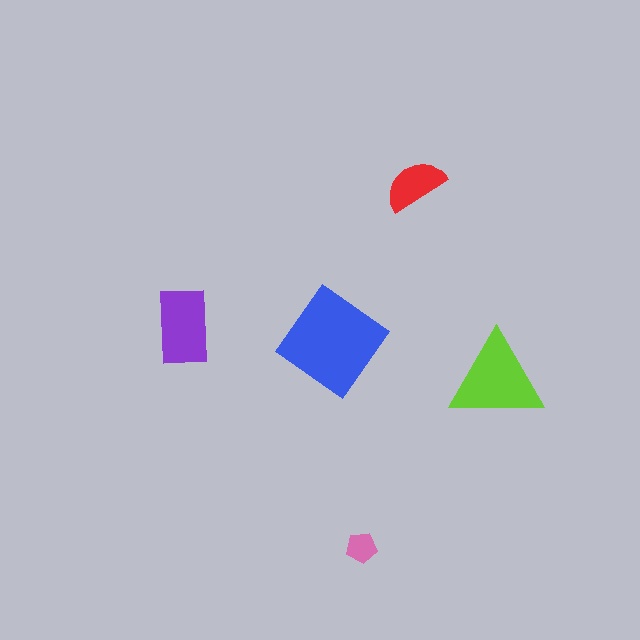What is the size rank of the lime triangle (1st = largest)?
2nd.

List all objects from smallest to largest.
The pink pentagon, the red semicircle, the purple rectangle, the lime triangle, the blue diamond.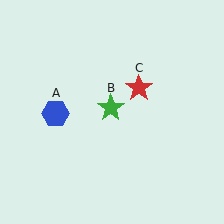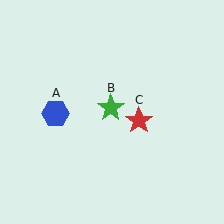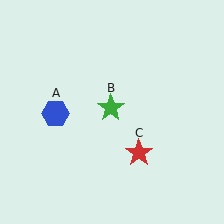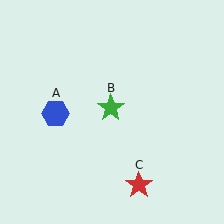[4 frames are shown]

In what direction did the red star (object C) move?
The red star (object C) moved down.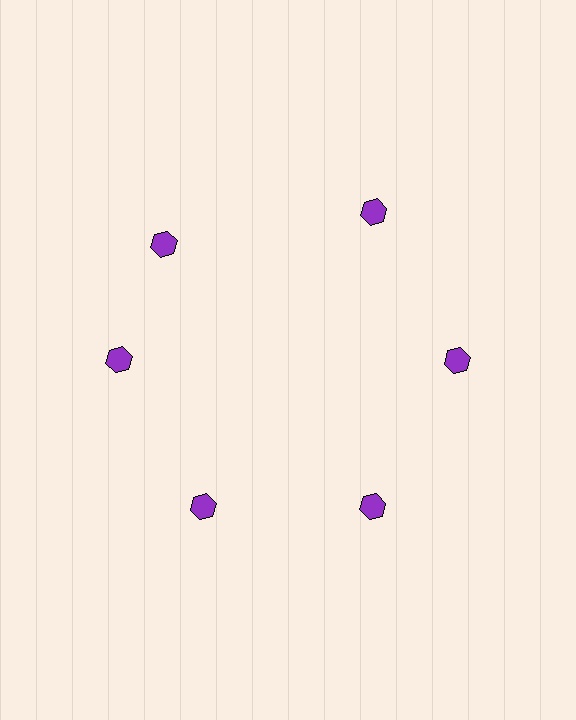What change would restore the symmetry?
The symmetry would be restored by rotating it back into even spacing with its neighbors so that all 6 hexagons sit at equal angles and equal distance from the center.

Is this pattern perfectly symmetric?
No. The 6 purple hexagons are arranged in a ring, but one element near the 11 o'clock position is rotated out of alignment along the ring, breaking the 6-fold rotational symmetry.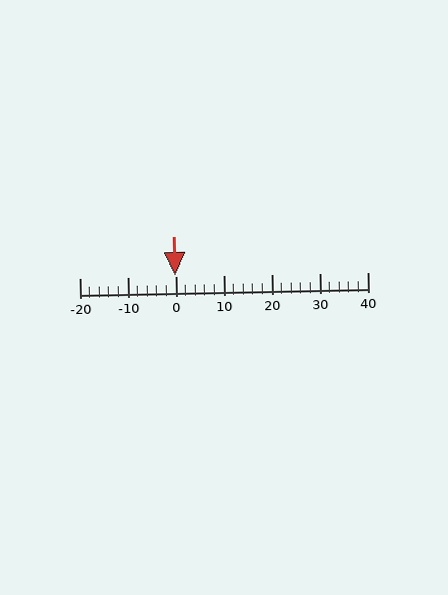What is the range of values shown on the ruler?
The ruler shows values from -20 to 40.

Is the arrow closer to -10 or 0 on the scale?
The arrow is closer to 0.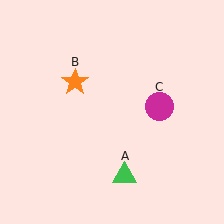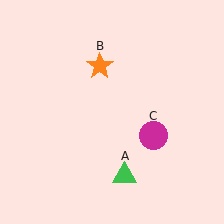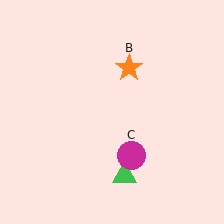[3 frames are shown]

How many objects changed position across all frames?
2 objects changed position: orange star (object B), magenta circle (object C).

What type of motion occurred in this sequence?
The orange star (object B), magenta circle (object C) rotated clockwise around the center of the scene.